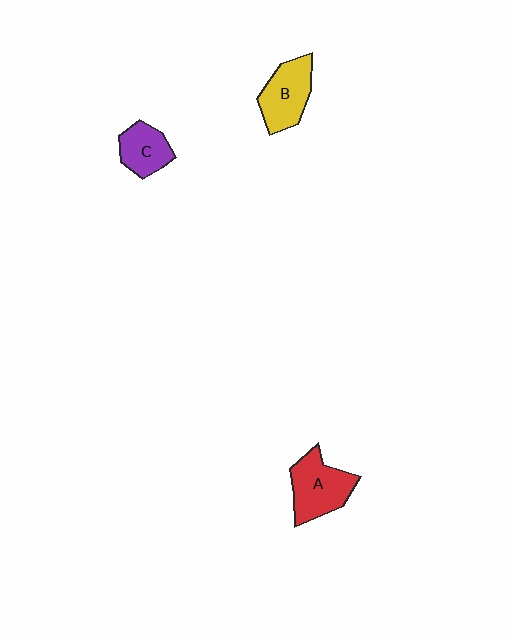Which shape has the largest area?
Shape A (red).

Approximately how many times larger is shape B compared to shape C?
Approximately 1.4 times.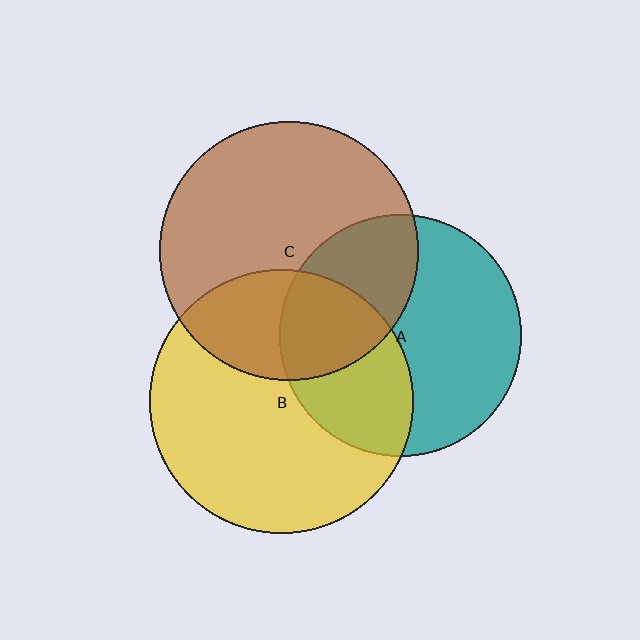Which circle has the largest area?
Circle B (yellow).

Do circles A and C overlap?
Yes.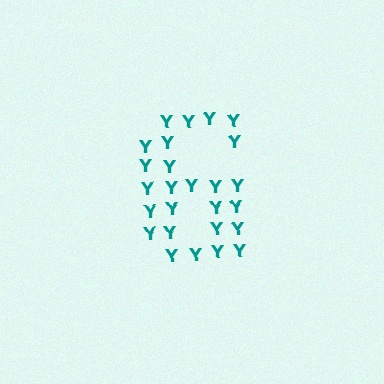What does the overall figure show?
The overall figure shows the digit 6.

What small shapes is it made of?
It is made of small letter Y's.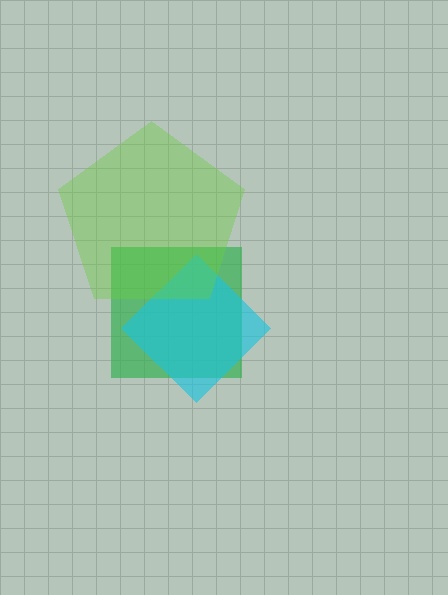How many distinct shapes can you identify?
There are 3 distinct shapes: a green square, a cyan diamond, a lime pentagon.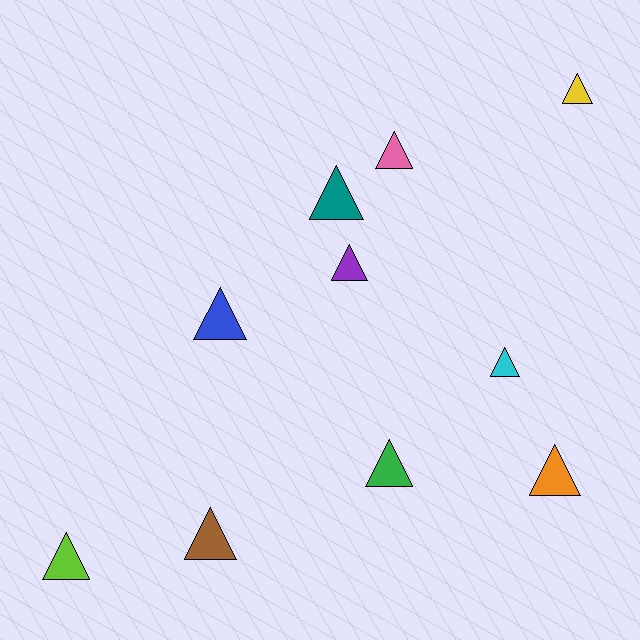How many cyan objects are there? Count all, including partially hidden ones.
There is 1 cyan object.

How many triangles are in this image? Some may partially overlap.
There are 10 triangles.